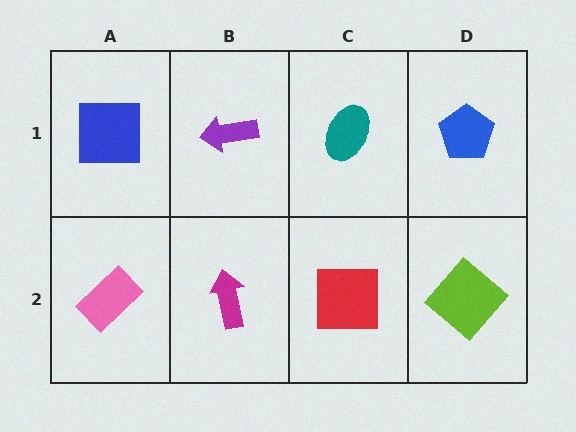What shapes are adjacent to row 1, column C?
A red square (row 2, column C), a purple arrow (row 1, column B), a blue pentagon (row 1, column D).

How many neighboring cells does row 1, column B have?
3.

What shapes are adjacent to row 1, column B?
A magenta arrow (row 2, column B), a blue square (row 1, column A), a teal ellipse (row 1, column C).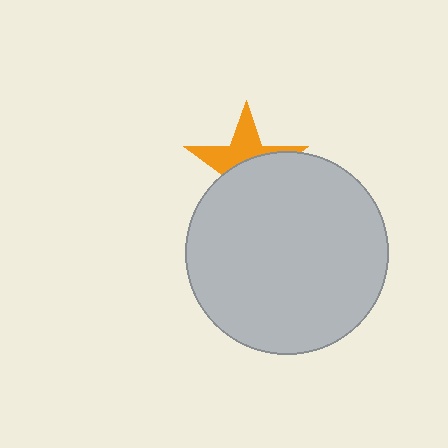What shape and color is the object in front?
The object in front is a light gray circle.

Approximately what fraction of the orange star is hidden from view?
Roughly 56% of the orange star is hidden behind the light gray circle.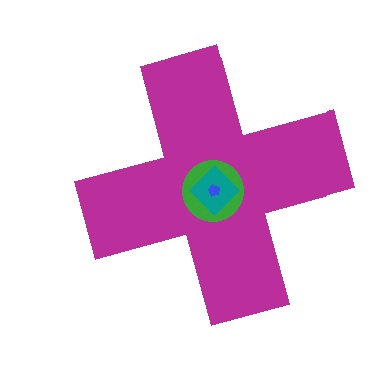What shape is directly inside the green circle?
The teal diamond.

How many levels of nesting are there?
4.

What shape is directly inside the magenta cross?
The green circle.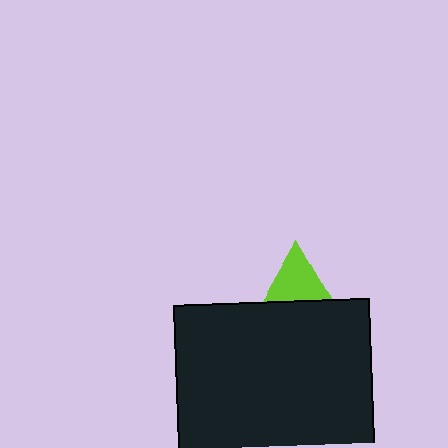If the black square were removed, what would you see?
You would see the complete lime triangle.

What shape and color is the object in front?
The object in front is a black square.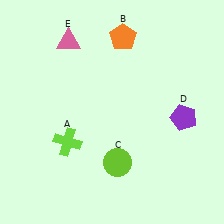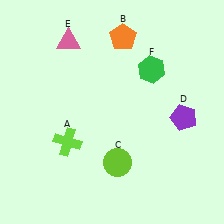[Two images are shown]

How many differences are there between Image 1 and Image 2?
There is 1 difference between the two images.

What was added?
A green hexagon (F) was added in Image 2.